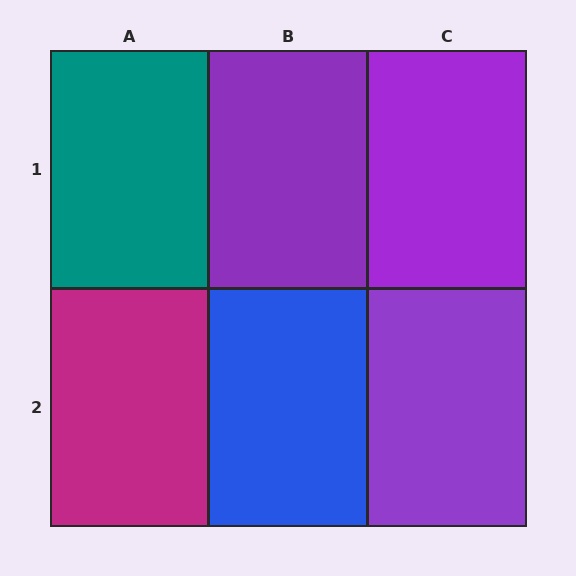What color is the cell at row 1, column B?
Purple.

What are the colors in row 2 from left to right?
Magenta, blue, purple.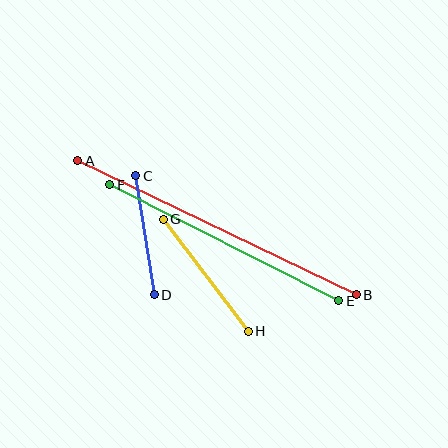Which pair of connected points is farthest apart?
Points A and B are farthest apart.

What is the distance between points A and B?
The distance is approximately 309 pixels.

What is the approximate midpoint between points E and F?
The midpoint is at approximately (224, 243) pixels.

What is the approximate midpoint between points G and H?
The midpoint is at approximately (206, 275) pixels.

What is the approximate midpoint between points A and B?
The midpoint is at approximately (217, 228) pixels.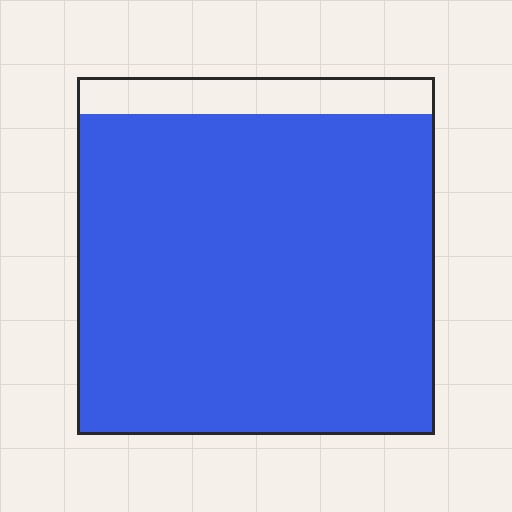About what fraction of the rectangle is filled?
About nine tenths (9/10).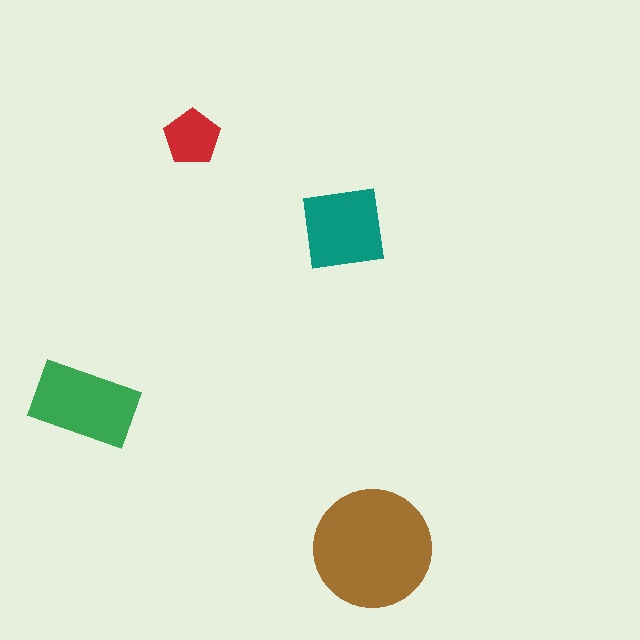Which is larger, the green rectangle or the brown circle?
The brown circle.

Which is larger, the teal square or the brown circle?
The brown circle.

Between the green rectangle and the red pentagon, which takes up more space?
The green rectangle.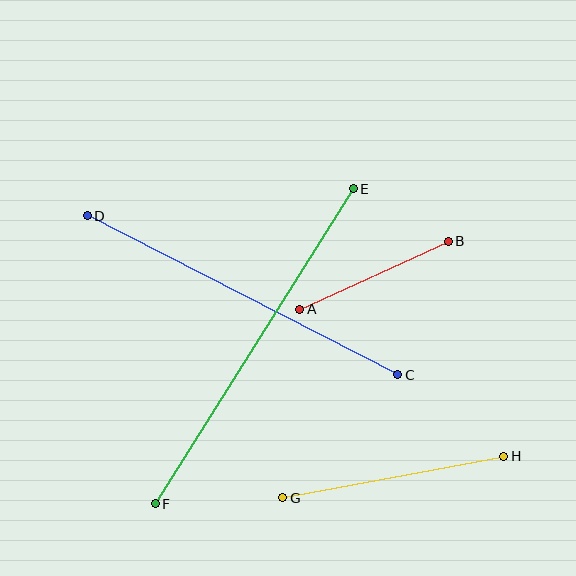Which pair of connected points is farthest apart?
Points E and F are farthest apart.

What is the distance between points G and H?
The distance is approximately 225 pixels.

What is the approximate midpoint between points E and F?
The midpoint is at approximately (254, 346) pixels.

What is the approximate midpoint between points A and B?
The midpoint is at approximately (374, 275) pixels.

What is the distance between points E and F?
The distance is approximately 372 pixels.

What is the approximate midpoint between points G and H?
The midpoint is at approximately (393, 477) pixels.